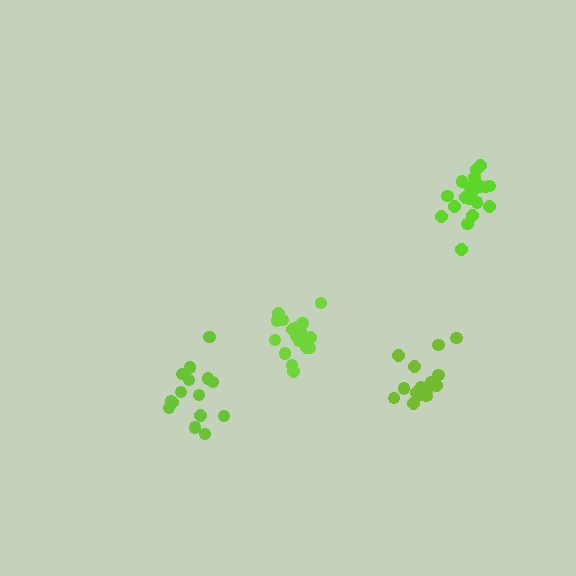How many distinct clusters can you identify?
There are 4 distinct clusters.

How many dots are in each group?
Group 1: 18 dots, Group 2: 15 dots, Group 3: 20 dots, Group 4: 16 dots (69 total).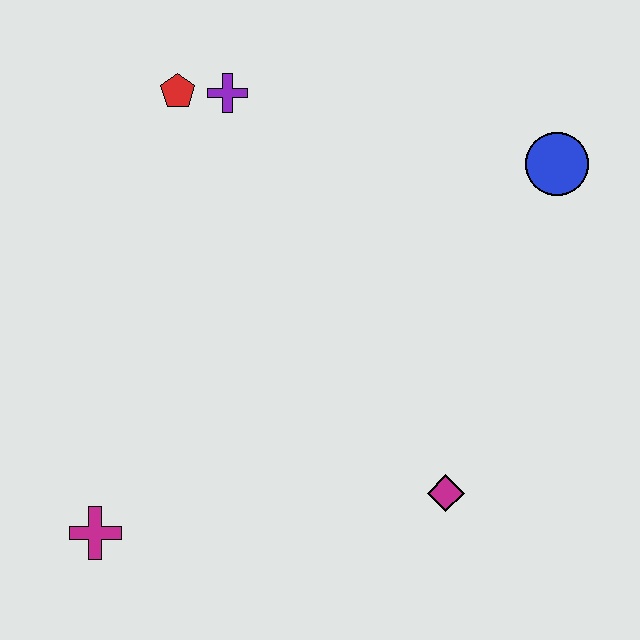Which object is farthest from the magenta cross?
The blue circle is farthest from the magenta cross.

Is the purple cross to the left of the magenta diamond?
Yes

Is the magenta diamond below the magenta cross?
No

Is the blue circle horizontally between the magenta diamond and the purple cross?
No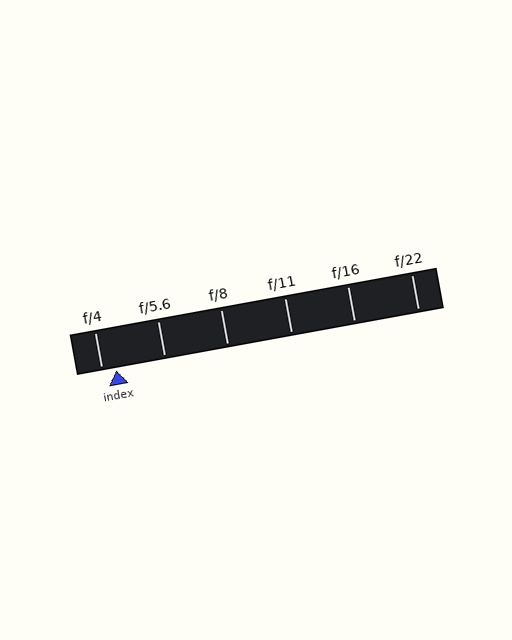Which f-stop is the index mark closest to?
The index mark is closest to f/4.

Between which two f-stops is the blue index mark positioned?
The index mark is between f/4 and f/5.6.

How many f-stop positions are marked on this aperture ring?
There are 6 f-stop positions marked.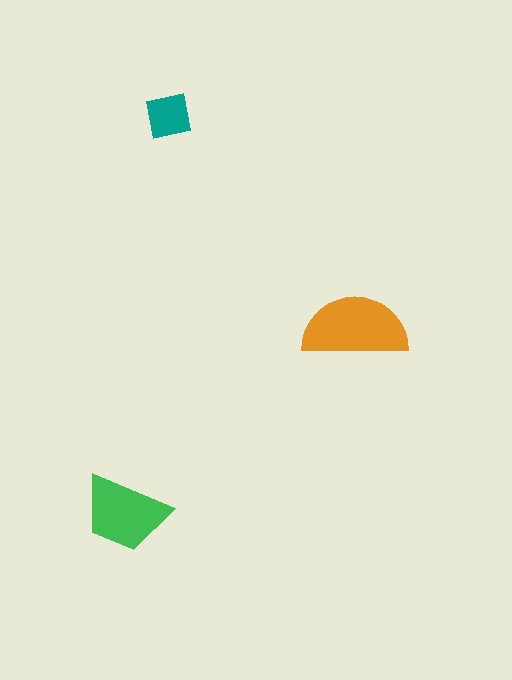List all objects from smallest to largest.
The teal square, the green trapezoid, the orange semicircle.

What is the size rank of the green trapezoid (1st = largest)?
2nd.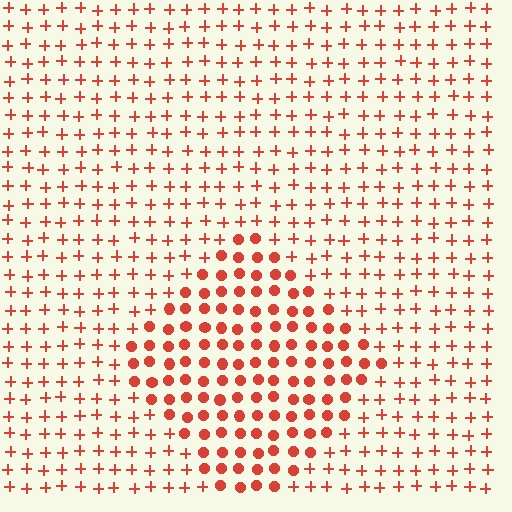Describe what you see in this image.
The image is filled with small red elements arranged in a uniform grid. A diamond-shaped region contains circles, while the surrounding area contains plus signs. The boundary is defined purely by the change in element shape.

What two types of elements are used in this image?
The image uses circles inside the diamond region and plus signs outside it.